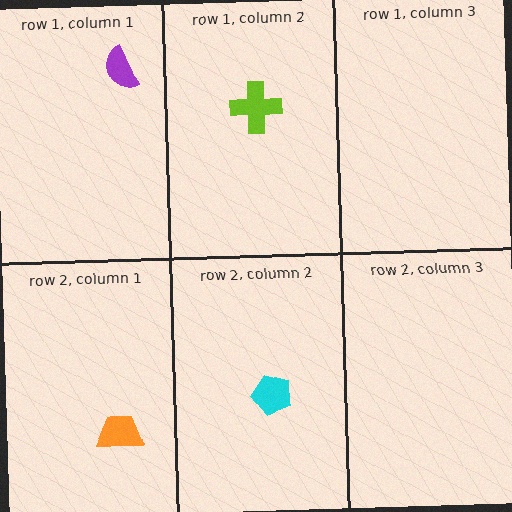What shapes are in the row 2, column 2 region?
The cyan pentagon.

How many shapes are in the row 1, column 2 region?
1.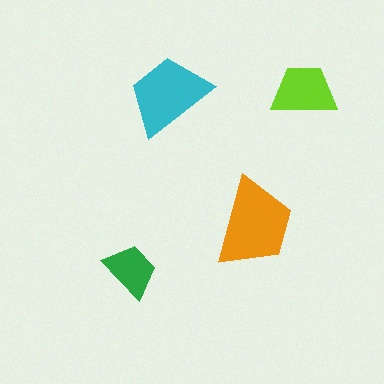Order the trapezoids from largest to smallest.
the orange one, the cyan one, the lime one, the green one.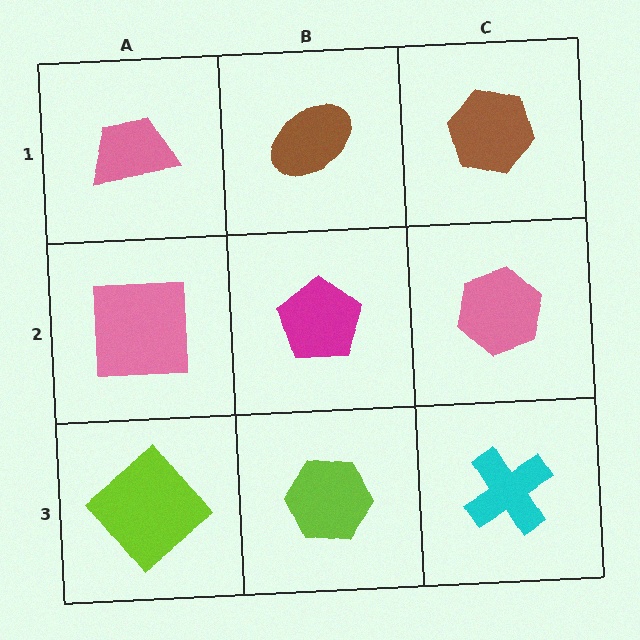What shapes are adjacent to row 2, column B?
A brown ellipse (row 1, column B), a lime hexagon (row 3, column B), a pink square (row 2, column A), a pink hexagon (row 2, column C).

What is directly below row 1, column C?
A pink hexagon.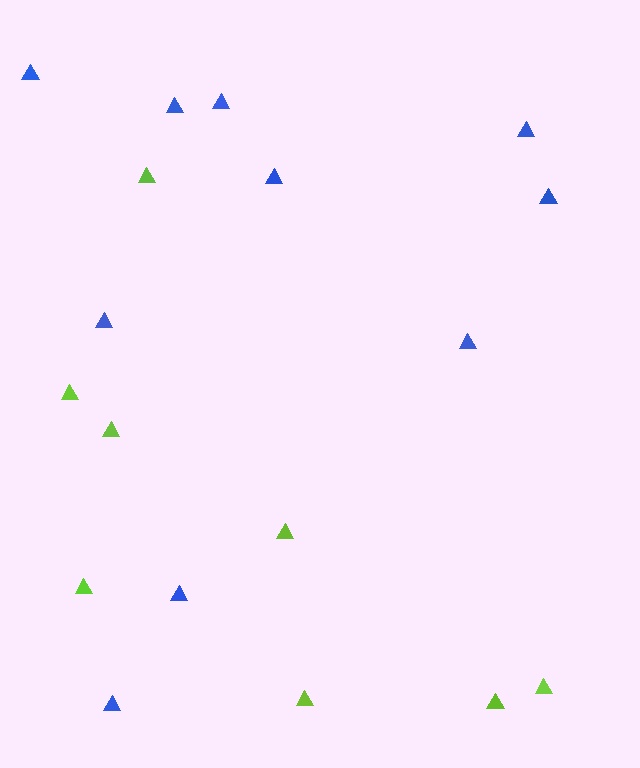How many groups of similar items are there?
There are 2 groups: one group of lime triangles (8) and one group of blue triangles (10).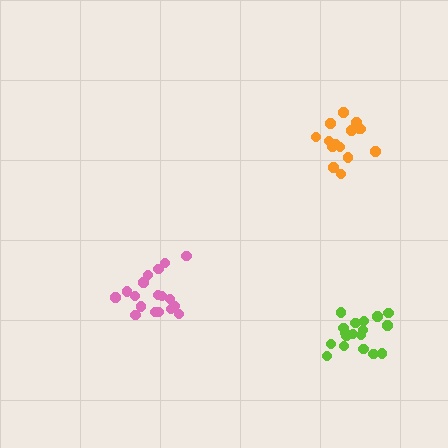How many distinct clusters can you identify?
There are 3 distinct clusters.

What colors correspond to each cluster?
The clusters are colored: lime, pink, orange.